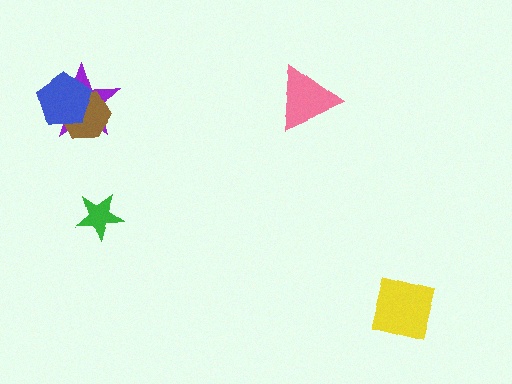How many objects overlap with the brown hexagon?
2 objects overlap with the brown hexagon.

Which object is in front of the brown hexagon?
The blue pentagon is in front of the brown hexagon.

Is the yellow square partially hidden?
No, no other shape covers it.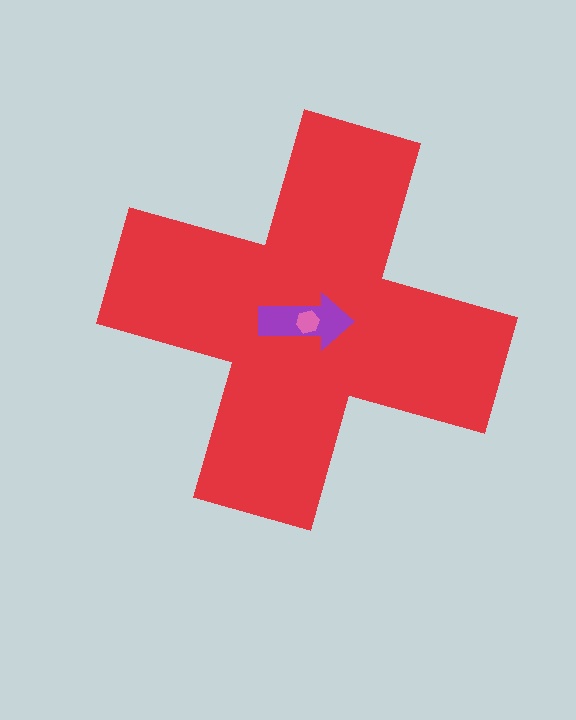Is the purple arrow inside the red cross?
Yes.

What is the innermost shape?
The pink hexagon.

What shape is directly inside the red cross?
The purple arrow.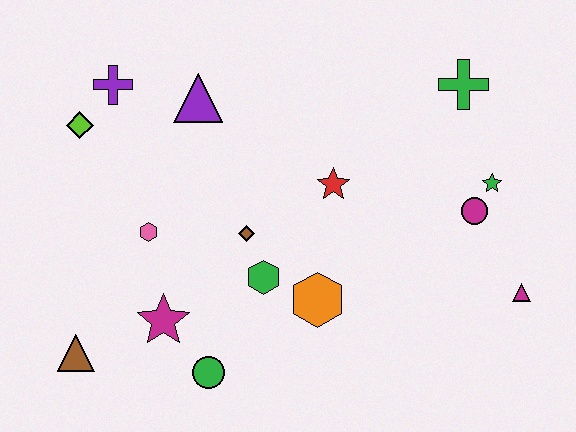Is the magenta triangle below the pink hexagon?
Yes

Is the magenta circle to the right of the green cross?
Yes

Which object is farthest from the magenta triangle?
The lime diamond is farthest from the magenta triangle.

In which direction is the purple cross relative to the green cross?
The purple cross is to the left of the green cross.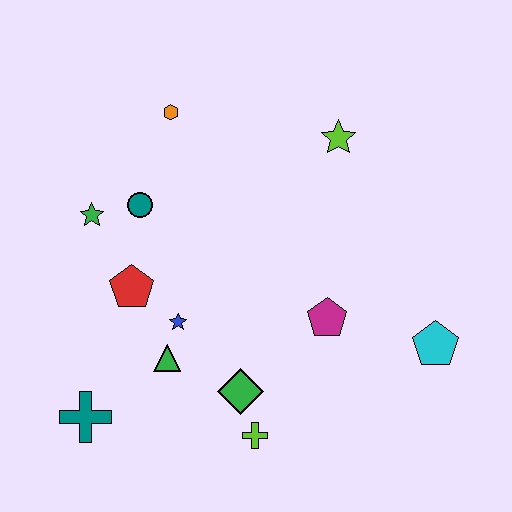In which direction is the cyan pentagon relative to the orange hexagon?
The cyan pentagon is to the right of the orange hexagon.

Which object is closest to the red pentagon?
The blue star is closest to the red pentagon.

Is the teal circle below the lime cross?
No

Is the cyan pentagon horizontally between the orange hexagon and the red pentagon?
No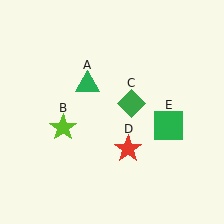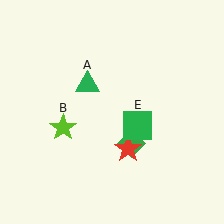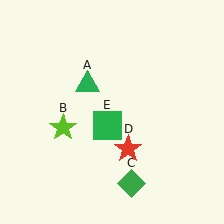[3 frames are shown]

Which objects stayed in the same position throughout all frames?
Green triangle (object A) and lime star (object B) and red star (object D) remained stationary.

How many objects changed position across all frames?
2 objects changed position: green diamond (object C), green square (object E).